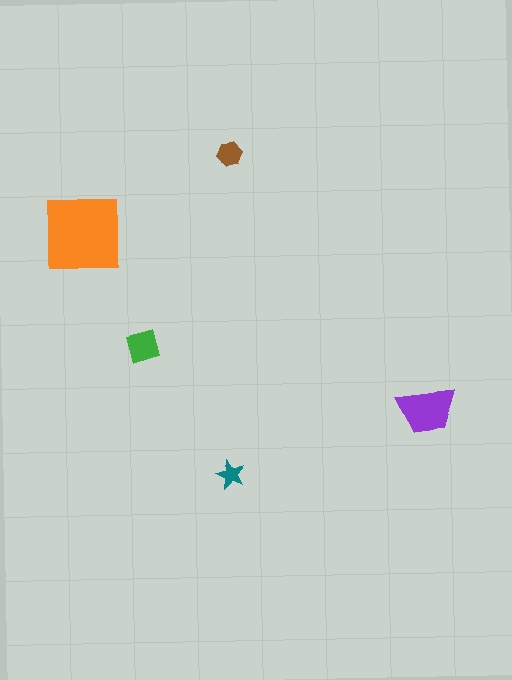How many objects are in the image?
There are 5 objects in the image.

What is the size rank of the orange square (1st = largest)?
1st.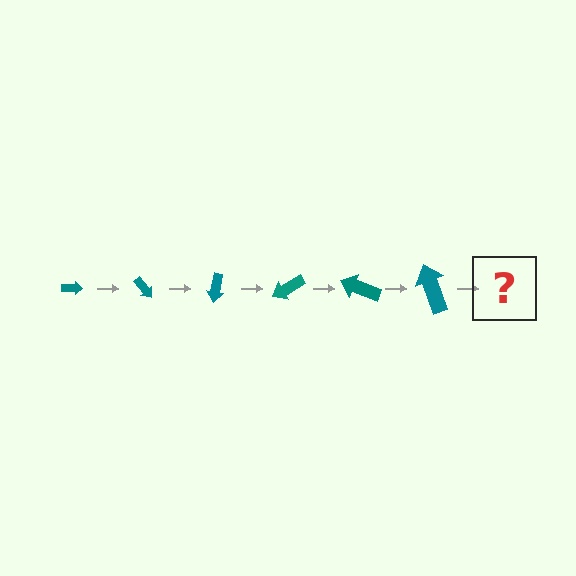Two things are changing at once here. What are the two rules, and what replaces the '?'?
The two rules are that the arrow grows larger each step and it rotates 50 degrees each step. The '?' should be an arrow, larger than the previous one and rotated 300 degrees from the start.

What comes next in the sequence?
The next element should be an arrow, larger than the previous one and rotated 300 degrees from the start.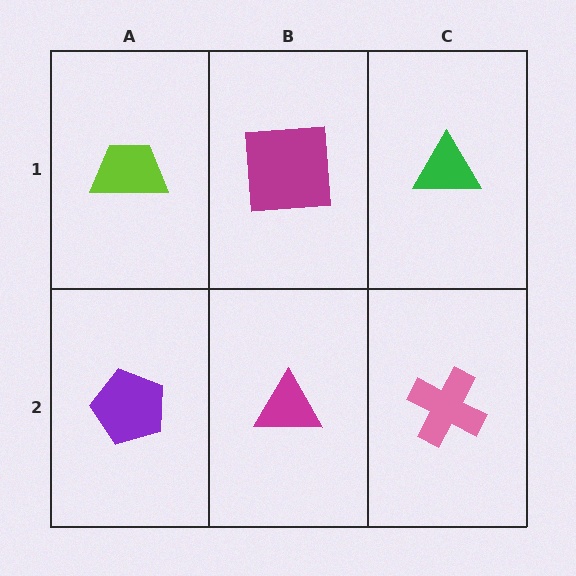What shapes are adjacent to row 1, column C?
A pink cross (row 2, column C), a magenta square (row 1, column B).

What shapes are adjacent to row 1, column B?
A magenta triangle (row 2, column B), a lime trapezoid (row 1, column A), a green triangle (row 1, column C).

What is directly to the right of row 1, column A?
A magenta square.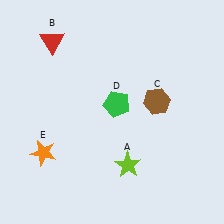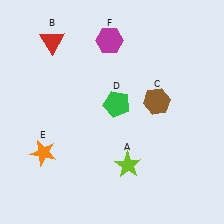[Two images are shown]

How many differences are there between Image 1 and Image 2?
There is 1 difference between the two images.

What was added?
A magenta hexagon (F) was added in Image 2.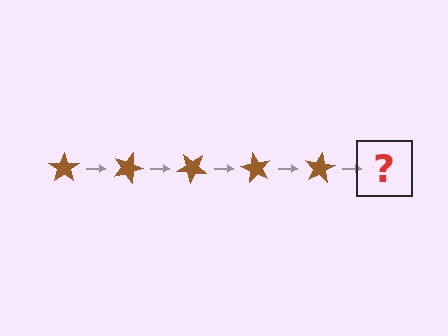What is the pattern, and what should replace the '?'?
The pattern is that the star rotates 20 degrees each step. The '?' should be a brown star rotated 100 degrees.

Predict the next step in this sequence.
The next step is a brown star rotated 100 degrees.